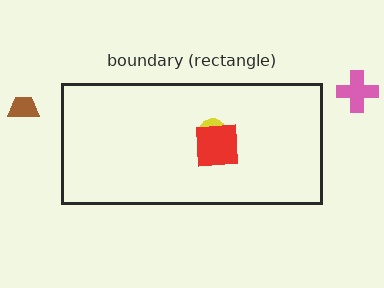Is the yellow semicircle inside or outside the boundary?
Inside.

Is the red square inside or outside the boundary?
Inside.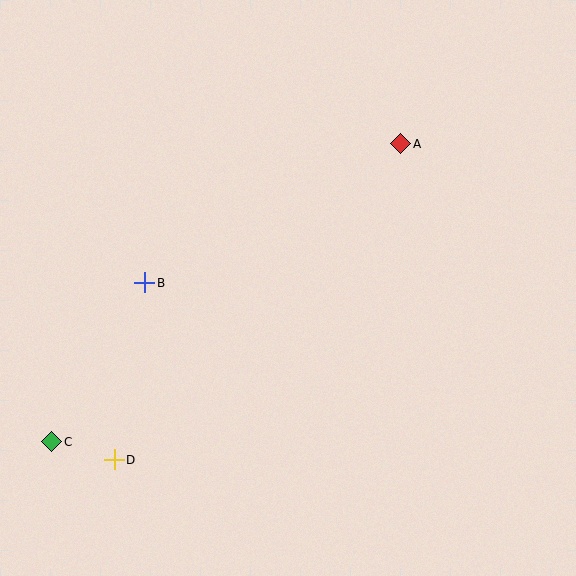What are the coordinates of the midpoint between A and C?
The midpoint between A and C is at (226, 293).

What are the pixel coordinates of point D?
Point D is at (114, 460).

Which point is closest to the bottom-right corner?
Point A is closest to the bottom-right corner.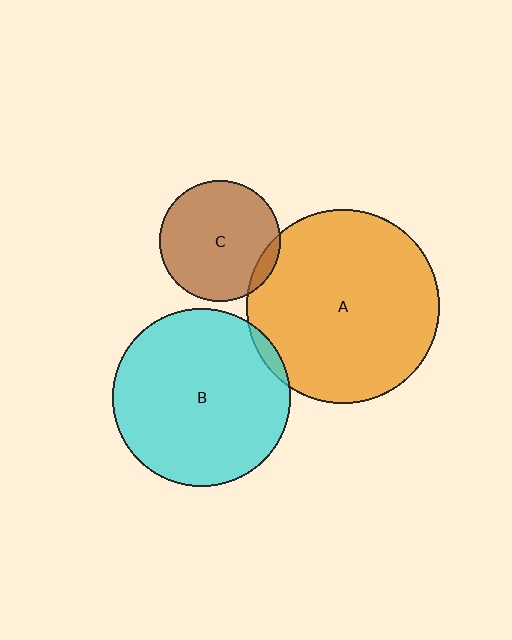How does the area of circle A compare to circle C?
Approximately 2.5 times.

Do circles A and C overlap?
Yes.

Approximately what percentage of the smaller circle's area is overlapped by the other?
Approximately 5%.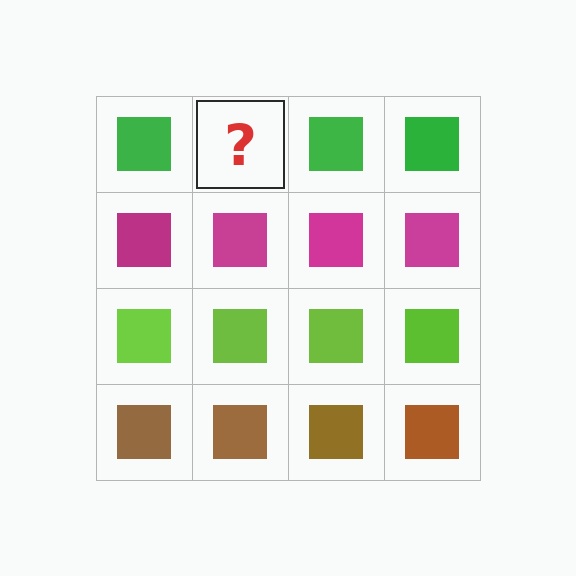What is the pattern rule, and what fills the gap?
The rule is that each row has a consistent color. The gap should be filled with a green square.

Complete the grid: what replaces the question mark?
The question mark should be replaced with a green square.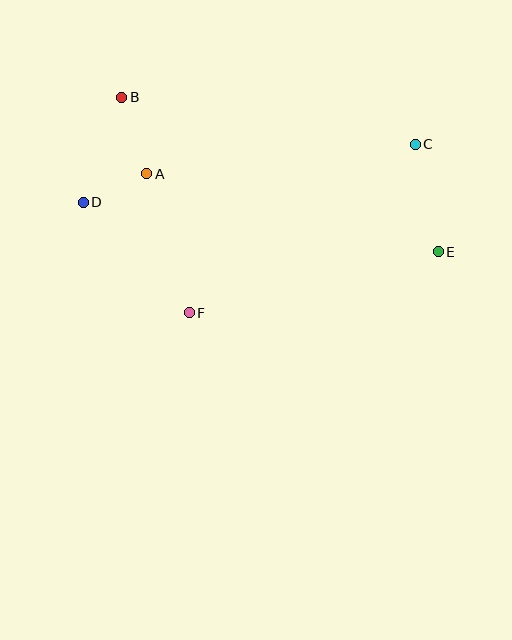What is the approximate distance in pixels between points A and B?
The distance between A and B is approximately 81 pixels.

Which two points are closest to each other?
Points A and D are closest to each other.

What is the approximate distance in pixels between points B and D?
The distance between B and D is approximately 112 pixels.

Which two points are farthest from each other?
Points D and E are farthest from each other.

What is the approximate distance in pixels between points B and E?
The distance between B and E is approximately 352 pixels.